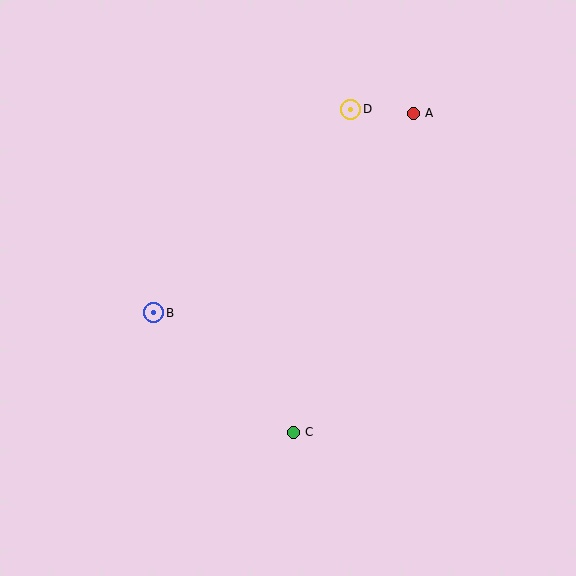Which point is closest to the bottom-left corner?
Point B is closest to the bottom-left corner.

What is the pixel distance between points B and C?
The distance between B and C is 184 pixels.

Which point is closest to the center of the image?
Point B at (154, 313) is closest to the center.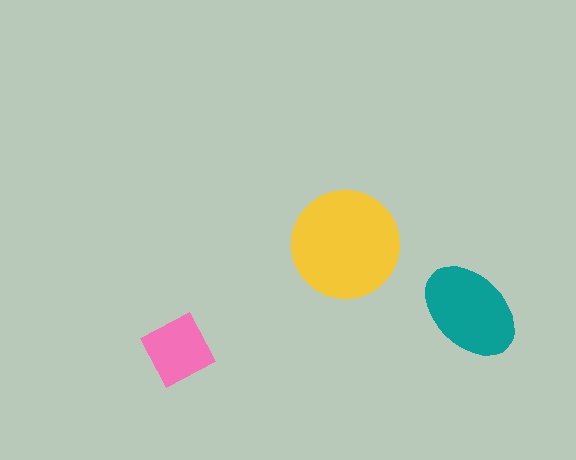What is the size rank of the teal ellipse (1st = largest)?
2nd.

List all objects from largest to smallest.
The yellow circle, the teal ellipse, the pink diamond.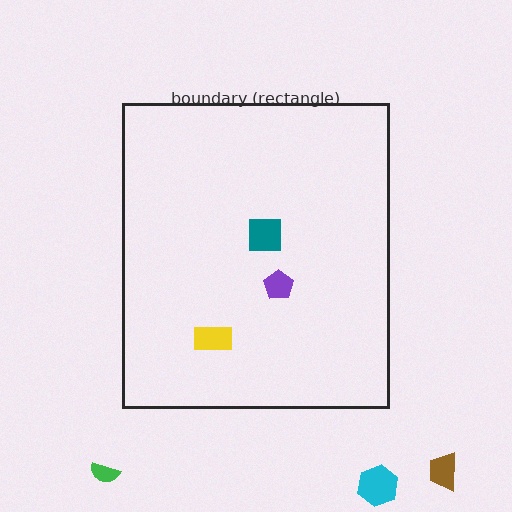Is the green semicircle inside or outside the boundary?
Outside.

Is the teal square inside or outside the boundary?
Inside.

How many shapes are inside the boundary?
3 inside, 3 outside.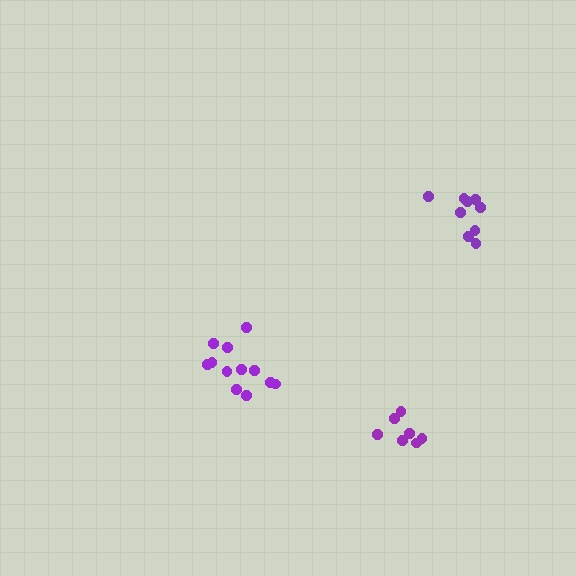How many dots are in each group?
Group 1: 12 dots, Group 2: 9 dots, Group 3: 7 dots (28 total).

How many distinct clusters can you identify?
There are 3 distinct clusters.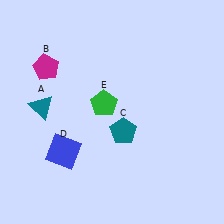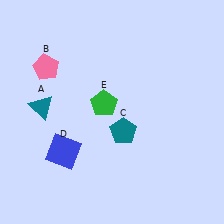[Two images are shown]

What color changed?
The pentagon (B) changed from magenta in Image 1 to pink in Image 2.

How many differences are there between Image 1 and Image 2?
There is 1 difference between the two images.